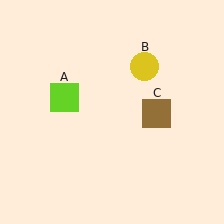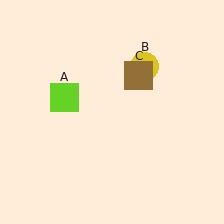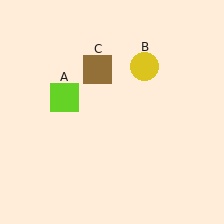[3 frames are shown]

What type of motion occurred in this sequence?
The brown square (object C) rotated counterclockwise around the center of the scene.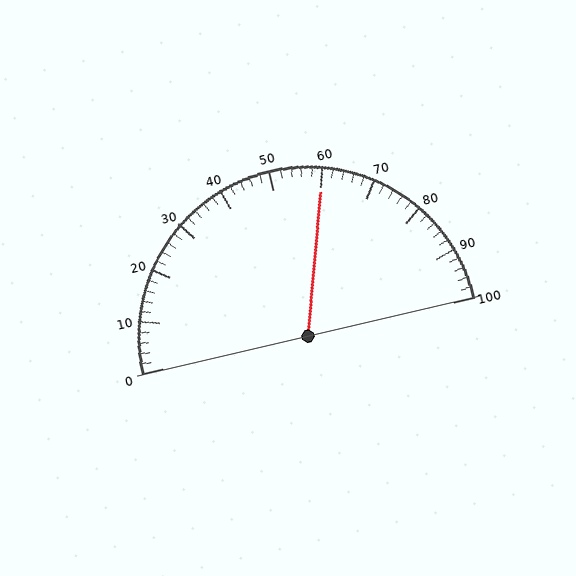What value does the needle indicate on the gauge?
The needle indicates approximately 60.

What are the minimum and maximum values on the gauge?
The gauge ranges from 0 to 100.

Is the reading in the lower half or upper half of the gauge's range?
The reading is in the upper half of the range (0 to 100).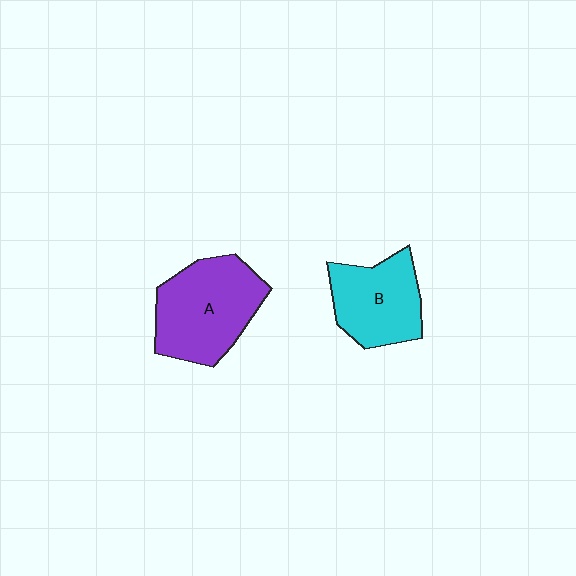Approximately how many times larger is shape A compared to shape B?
Approximately 1.3 times.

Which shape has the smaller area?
Shape B (cyan).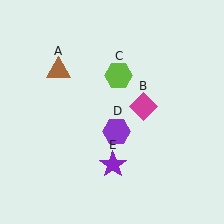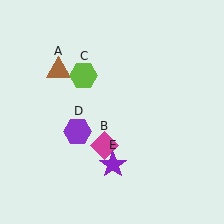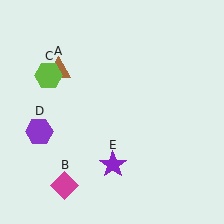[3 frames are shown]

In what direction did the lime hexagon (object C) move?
The lime hexagon (object C) moved left.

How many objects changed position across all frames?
3 objects changed position: magenta diamond (object B), lime hexagon (object C), purple hexagon (object D).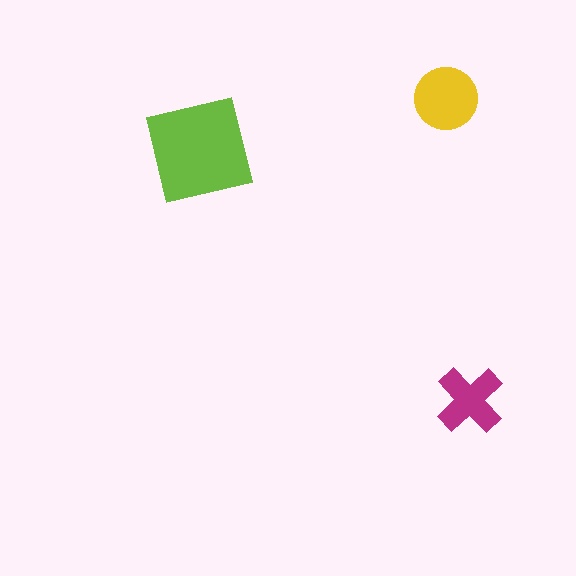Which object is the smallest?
The magenta cross.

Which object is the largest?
The lime square.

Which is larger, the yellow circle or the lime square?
The lime square.